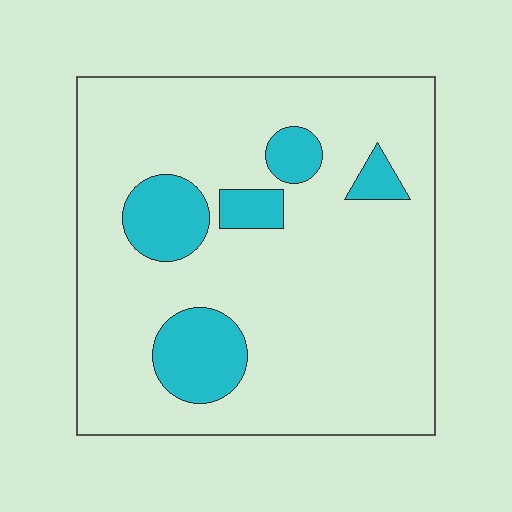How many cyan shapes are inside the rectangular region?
5.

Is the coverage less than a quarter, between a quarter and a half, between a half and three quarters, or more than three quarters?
Less than a quarter.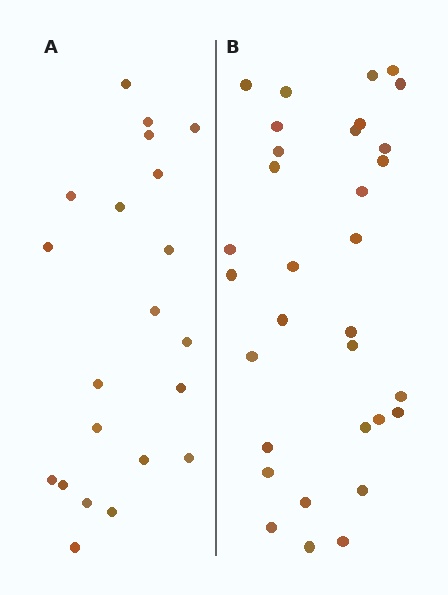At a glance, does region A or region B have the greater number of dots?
Region B (the right region) has more dots.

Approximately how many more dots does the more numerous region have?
Region B has roughly 12 or so more dots than region A.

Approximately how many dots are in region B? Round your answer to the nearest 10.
About 30 dots. (The exact count is 32, which rounds to 30.)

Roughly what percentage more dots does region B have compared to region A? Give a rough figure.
About 50% more.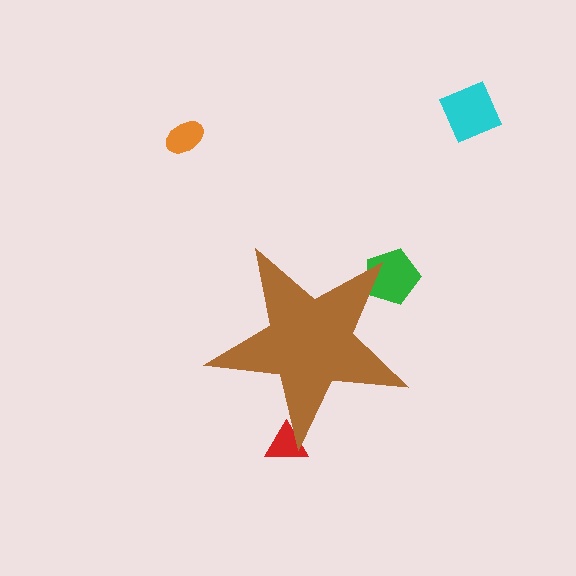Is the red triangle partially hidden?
Yes, the red triangle is partially hidden behind the brown star.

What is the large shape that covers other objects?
A brown star.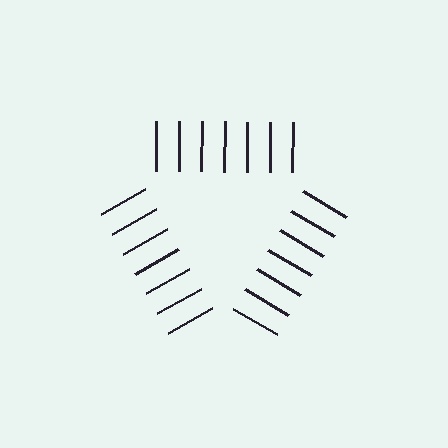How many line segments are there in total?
21 — 7 along each of the 3 edges.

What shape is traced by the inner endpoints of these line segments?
An illusory triangle — the line segments terminate on its edges but no continuous stroke is drawn.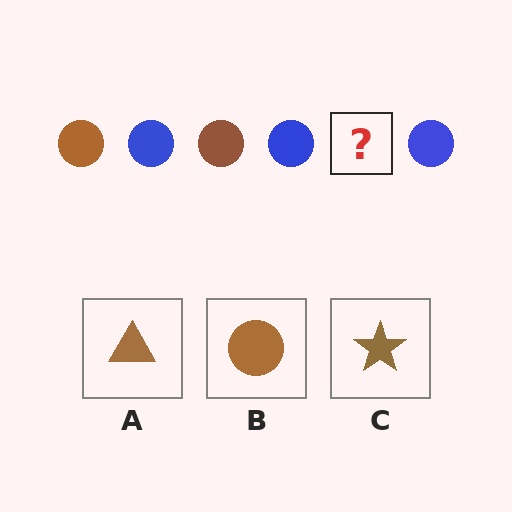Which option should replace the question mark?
Option B.